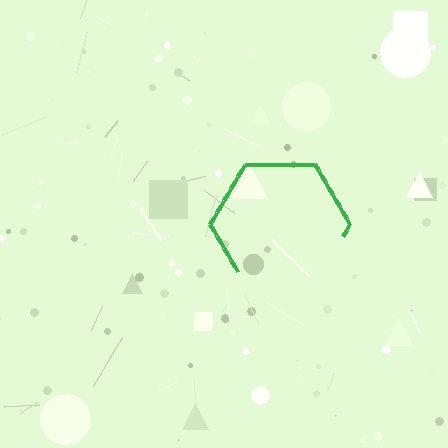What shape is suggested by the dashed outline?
The dashed outline suggests a hexagon.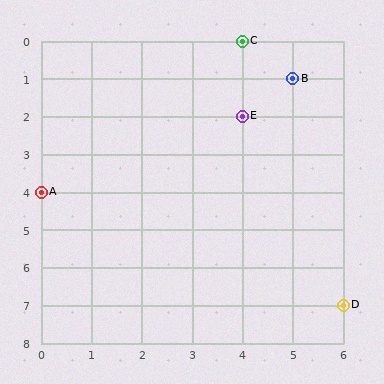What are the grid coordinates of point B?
Point B is at grid coordinates (5, 1).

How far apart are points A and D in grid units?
Points A and D are 6 columns and 3 rows apart (about 6.7 grid units diagonally).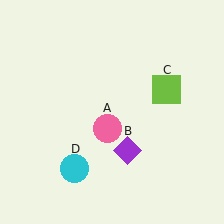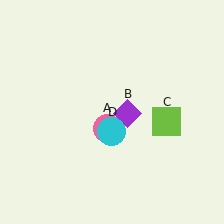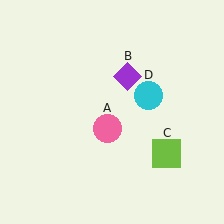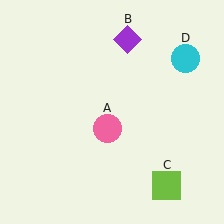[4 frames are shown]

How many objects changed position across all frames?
3 objects changed position: purple diamond (object B), lime square (object C), cyan circle (object D).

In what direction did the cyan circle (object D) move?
The cyan circle (object D) moved up and to the right.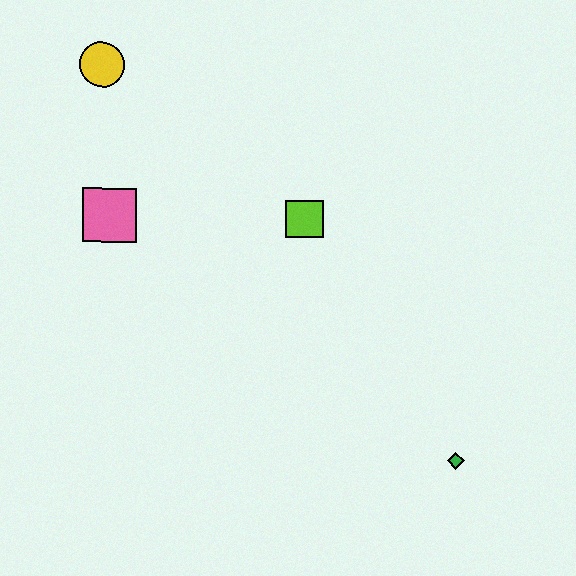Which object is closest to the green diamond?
The lime square is closest to the green diamond.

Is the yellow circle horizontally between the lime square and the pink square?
No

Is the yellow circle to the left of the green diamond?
Yes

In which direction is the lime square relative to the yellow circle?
The lime square is to the right of the yellow circle.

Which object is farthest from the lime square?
The green diamond is farthest from the lime square.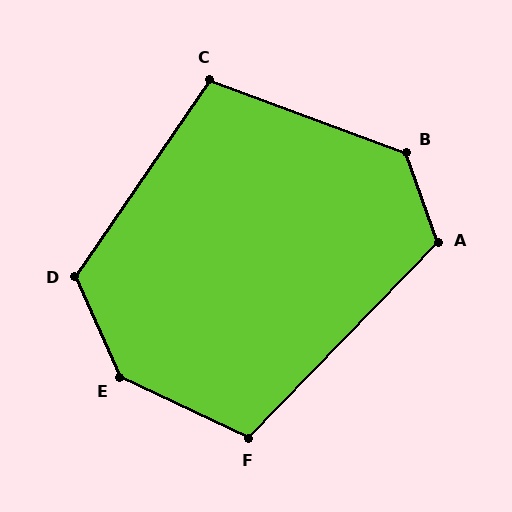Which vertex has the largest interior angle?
E, at approximately 139 degrees.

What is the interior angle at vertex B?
Approximately 130 degrees (obtuse).